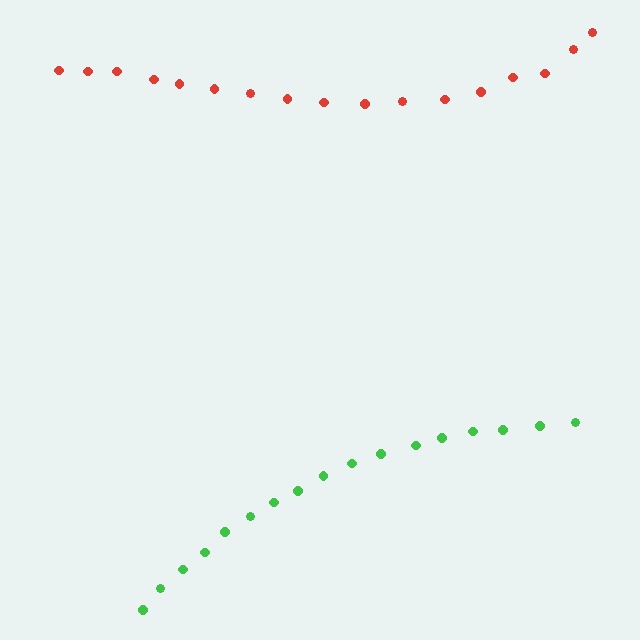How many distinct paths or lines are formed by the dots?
There are 2 distinct paths.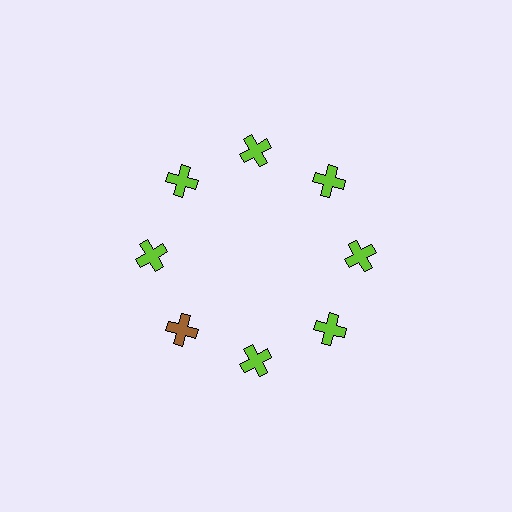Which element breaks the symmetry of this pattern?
The brown cross at roughly the 8 o'clock position breaks the symmetry. All other shapes are lime crosses.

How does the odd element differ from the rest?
It has a different color: brown instead of lime.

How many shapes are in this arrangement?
There are 8 shapes arranged in a ring pattern.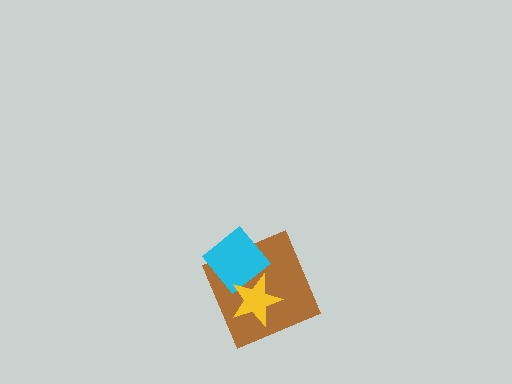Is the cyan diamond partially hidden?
Yes, it is partially covered by another shape.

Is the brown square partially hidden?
Yes, it is partially covered by another shape.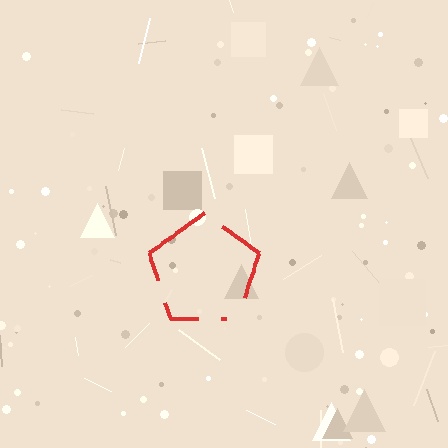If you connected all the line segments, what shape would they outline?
They would outline a pentagon.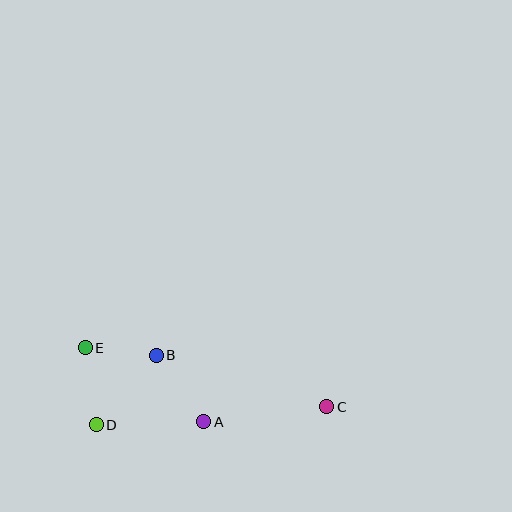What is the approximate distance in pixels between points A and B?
The distance between A and B is approximately 82 pixels.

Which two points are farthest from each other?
Points C and E are farthest from each other.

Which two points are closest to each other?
Points B and E are closest to each other.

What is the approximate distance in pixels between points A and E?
The distance between A and E is approximately 140 pixels.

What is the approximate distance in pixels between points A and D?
The distance between A and D is approximately 107 pixels.